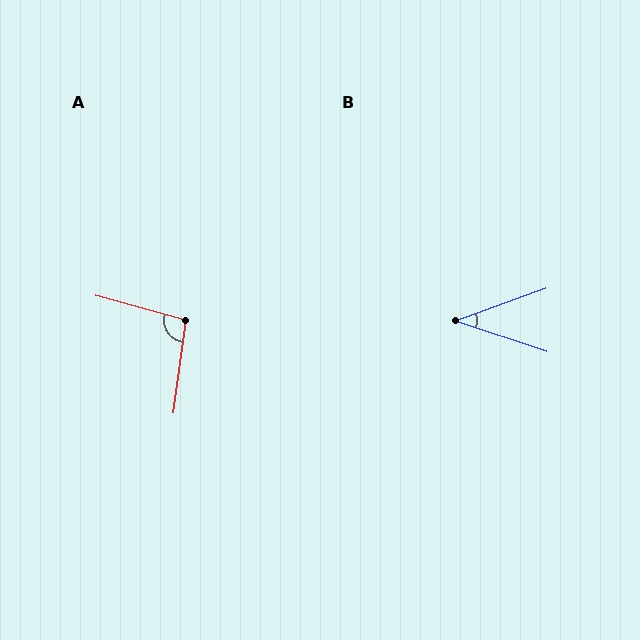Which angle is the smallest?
B, at approximately 38 degrees.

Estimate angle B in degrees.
Approximately 38 degrees.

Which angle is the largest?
A, at approximately 98 degrees.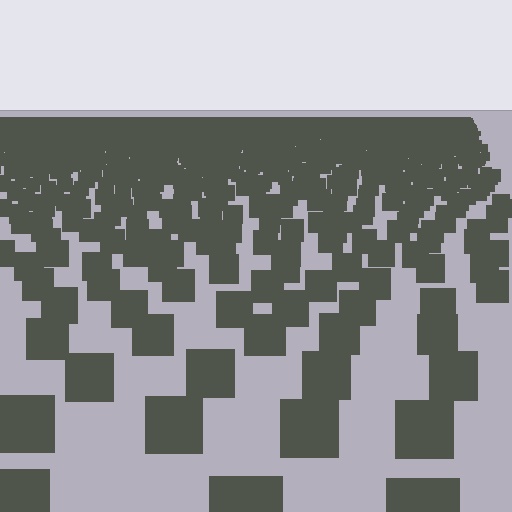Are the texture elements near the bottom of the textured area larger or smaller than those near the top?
Larger. Near the bottom, elements are closer to the viewer and appear at a bigger on-screen size.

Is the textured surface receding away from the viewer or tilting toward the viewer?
The surface is receding away from the viewer. Texture elements get smaller and denser toward the top.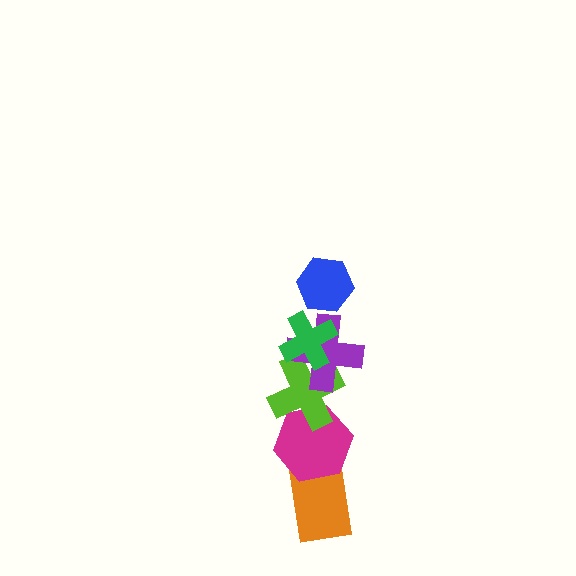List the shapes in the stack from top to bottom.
From top to bottom: the blue hexagon, the green cross, the purple cross, the lime cross, the magenta hexagon, the orange rectangle.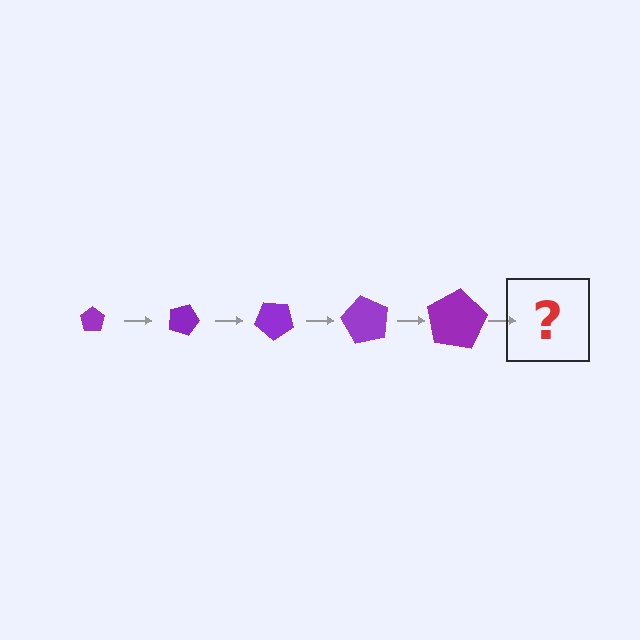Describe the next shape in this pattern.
It should be a pentagon, larger than the previous one and rotated 100 degrees from the start.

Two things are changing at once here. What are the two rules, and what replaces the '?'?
The two rules are that the pentagon grows larger each step and it rotates 20 degrees each step. The '?' should be a pentagon, larger than the previous one and rotated 100 degrees from the start.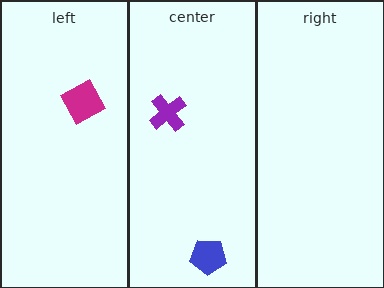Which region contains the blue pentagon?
The center region.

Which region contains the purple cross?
The center region.